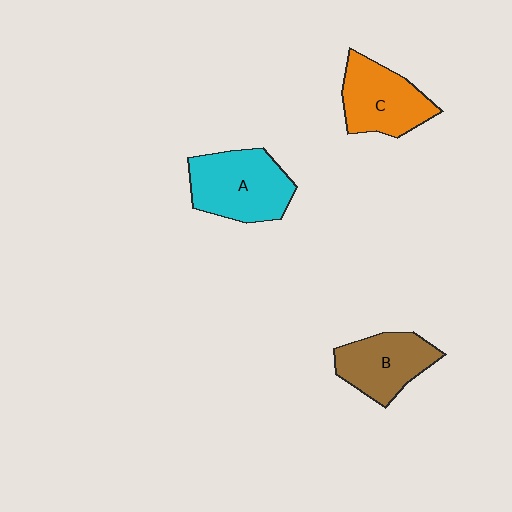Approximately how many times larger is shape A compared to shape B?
Approximately 1.2 times.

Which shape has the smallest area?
Shape B (brown).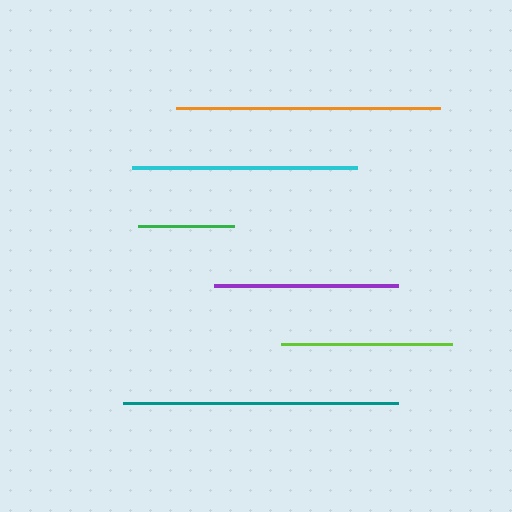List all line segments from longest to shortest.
From longest to shortest: teal, orange, cyan, purple, lime, green.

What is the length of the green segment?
The green segment is approximately 96 pixels long.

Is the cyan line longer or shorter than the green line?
The cyan line is longer than the green line.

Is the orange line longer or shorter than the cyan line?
The orange line is longer than the cyan line.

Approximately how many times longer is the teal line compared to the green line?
The teal line is approximately 2.8 times the length of the green line.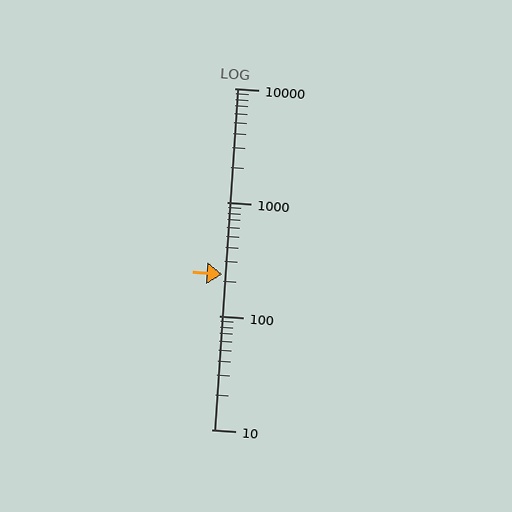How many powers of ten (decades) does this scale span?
The scale spans 3 decades, from 10 to 10000.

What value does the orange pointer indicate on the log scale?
The pointer indicates approximately 230.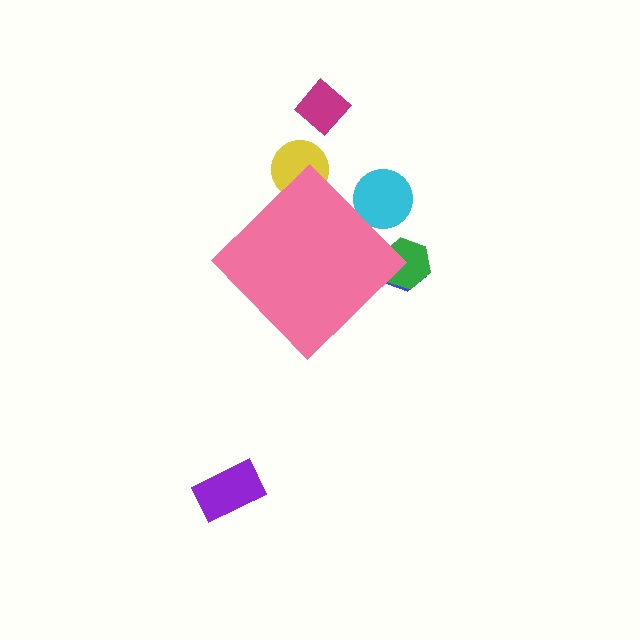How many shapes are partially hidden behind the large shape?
4 shapes are partially hidden.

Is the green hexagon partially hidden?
Yes, the green hexagon is partially hidden behind the pink diamond.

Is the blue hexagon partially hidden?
Yes, the blue hexagon is partially hidden behind the pink diamond.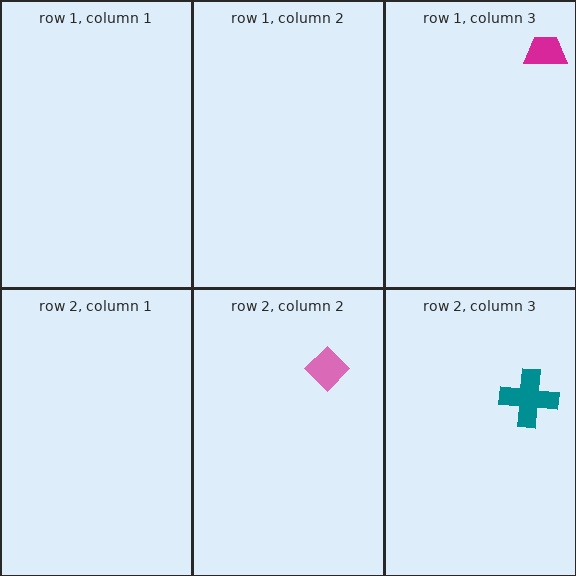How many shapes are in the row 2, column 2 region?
1.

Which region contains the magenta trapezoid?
The row 1, column 3 region.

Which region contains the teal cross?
The row 2, column 3 region.